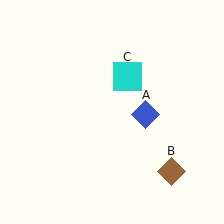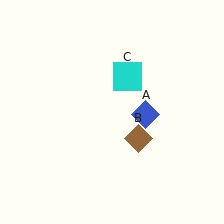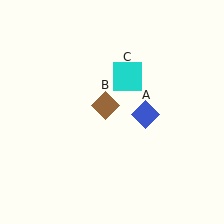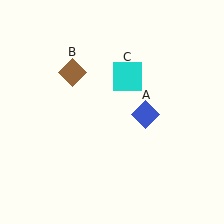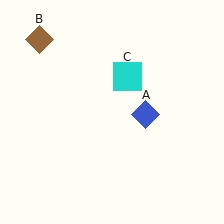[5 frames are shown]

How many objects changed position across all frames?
1 object changed position: brown diamond (object B).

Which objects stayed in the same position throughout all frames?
Blue diamond (object A) and cyan square (object C) remained stationary.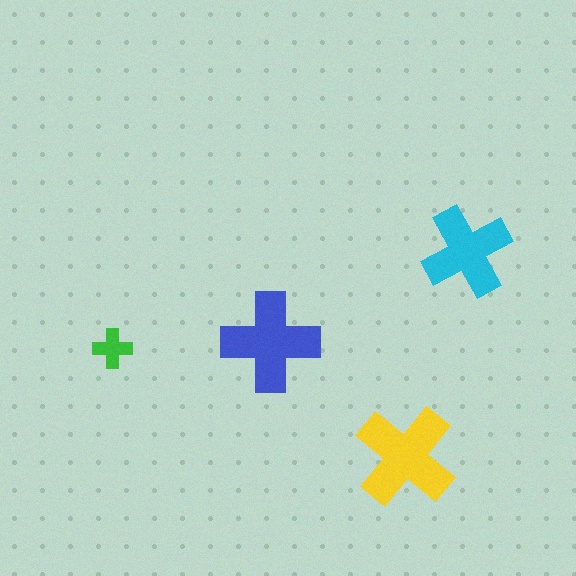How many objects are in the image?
There are 4 objects in the image.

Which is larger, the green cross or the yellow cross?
The yellow one.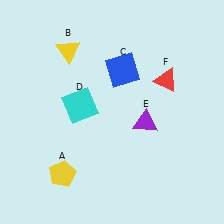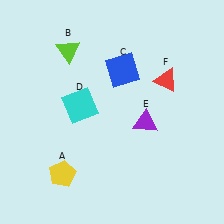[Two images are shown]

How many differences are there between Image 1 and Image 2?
There is 1 difference between the two images.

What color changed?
The triangle (B) changed from yellow in Image 1 to lime in Image 2.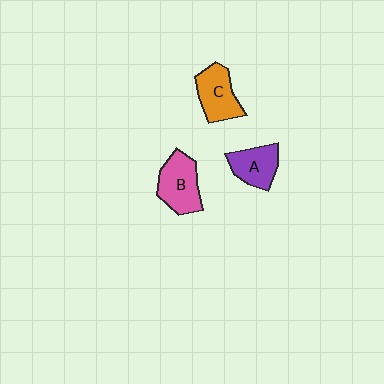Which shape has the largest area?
Shape B (pink).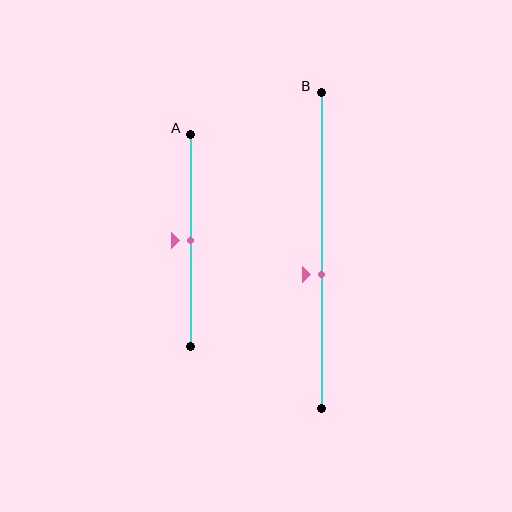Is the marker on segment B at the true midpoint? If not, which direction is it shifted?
No, the marker on segment B is shifted downward by about 8% of the segment length.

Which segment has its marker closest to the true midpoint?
Segment A has its marker closest to the true midpoint.